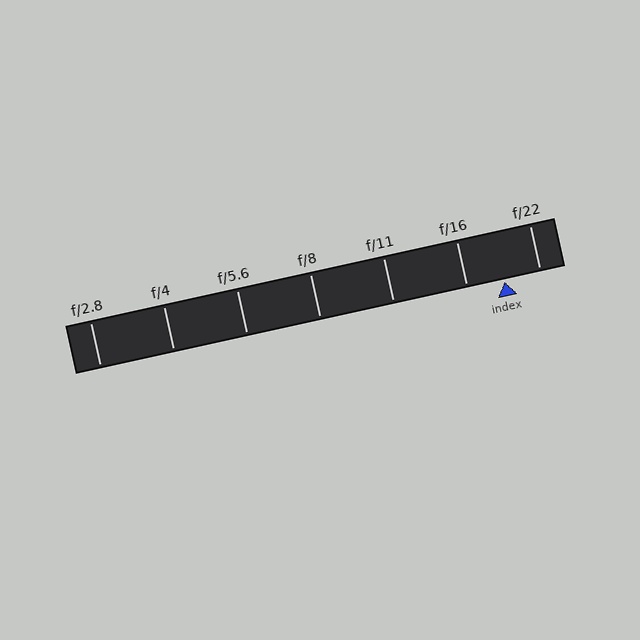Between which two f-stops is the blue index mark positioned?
The index mark is between f/16 and f/22.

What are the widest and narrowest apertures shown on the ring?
The widest aperture shown is f/2.8 and the narrowest is f/22.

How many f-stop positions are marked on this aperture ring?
There are 7 f-stop positions marked.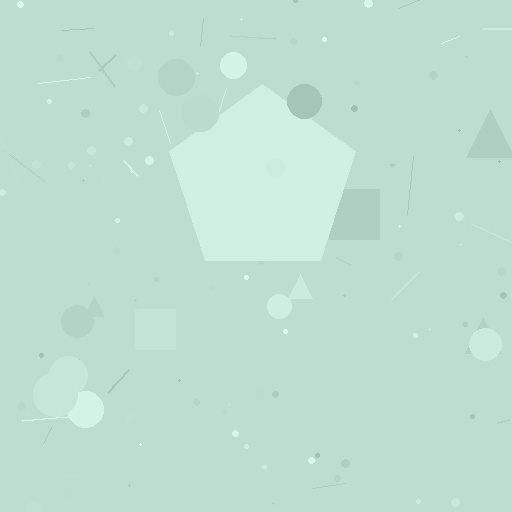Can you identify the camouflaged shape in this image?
The camouflaged shape is a pentagon.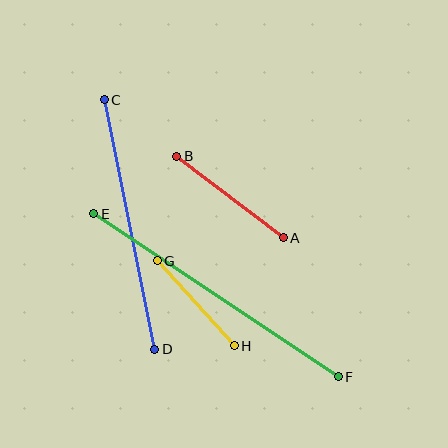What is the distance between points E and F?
The distance is approximately 293 pixels.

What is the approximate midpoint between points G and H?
The midpoint is at approximately (196, 303) pixels.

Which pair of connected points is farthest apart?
Points E and F are farthest apart.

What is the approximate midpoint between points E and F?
The midpoint is at approximately (216, 295) pixels.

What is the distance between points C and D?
The distance is approximately 254 pixels.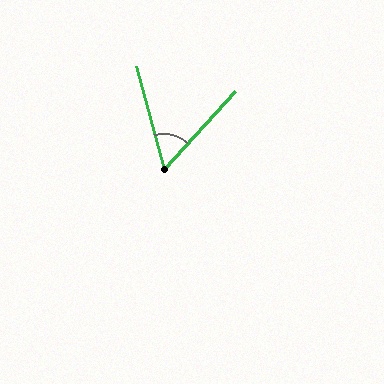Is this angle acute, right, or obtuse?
It is acute.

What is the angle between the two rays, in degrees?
Approximately 58 degrees.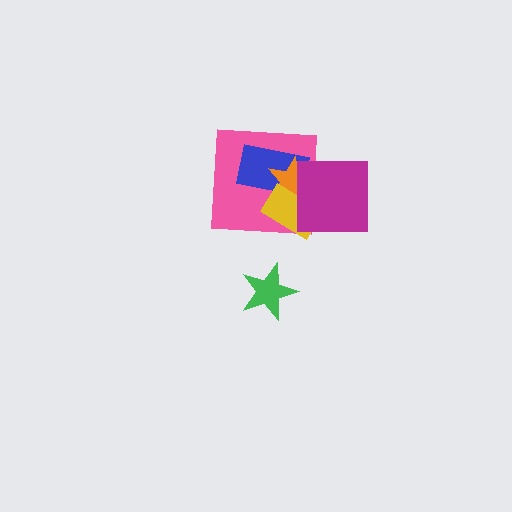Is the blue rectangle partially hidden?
Yes, it is partially covered by another shape.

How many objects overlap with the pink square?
4 objects overlap with the pink square.